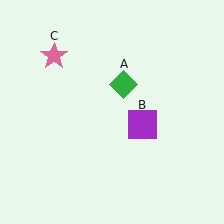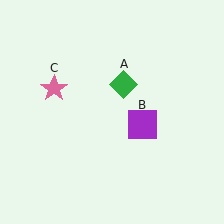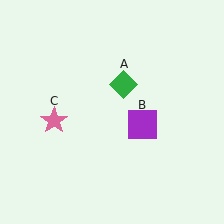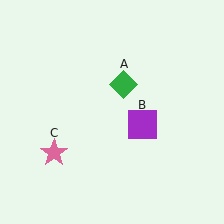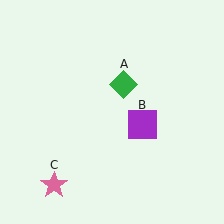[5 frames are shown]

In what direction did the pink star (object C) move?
The pink star (object C) moved down.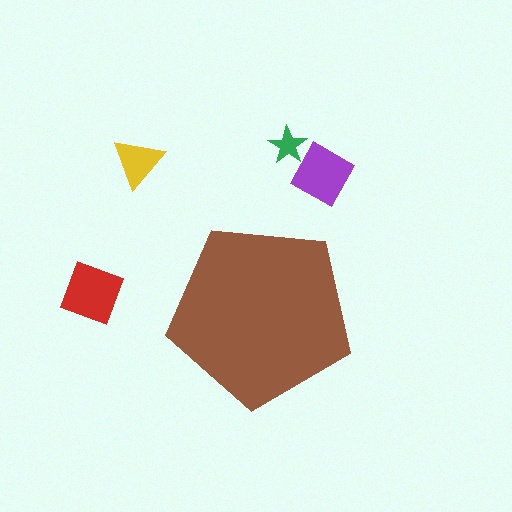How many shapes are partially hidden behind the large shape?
0 shapes are partially hidden.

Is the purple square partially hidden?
No, the purple square is fully visible.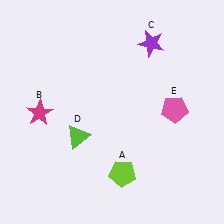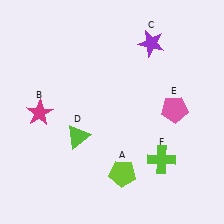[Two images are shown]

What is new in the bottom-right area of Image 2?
A lime cross (F) was added in the bottom-right area of Image 2.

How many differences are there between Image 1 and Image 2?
There is 1 difference between the two images.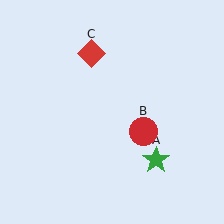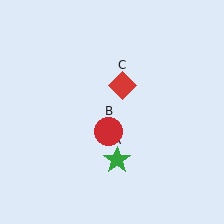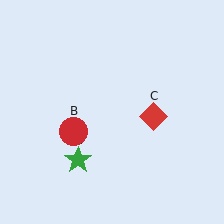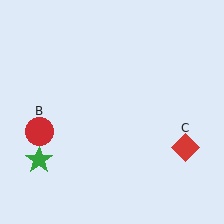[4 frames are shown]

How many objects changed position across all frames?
3 objects changed position: green star (object A), red circle (object B), red diamond (object C).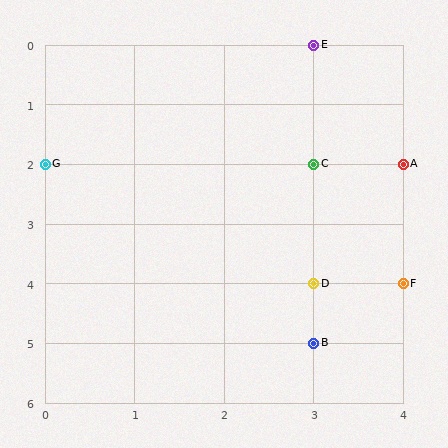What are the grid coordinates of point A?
Point A is at grid coordinates (4, 2).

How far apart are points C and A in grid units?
Points C and A are 1 column apart.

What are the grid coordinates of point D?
Point D is at grid coordinates (3, 4).